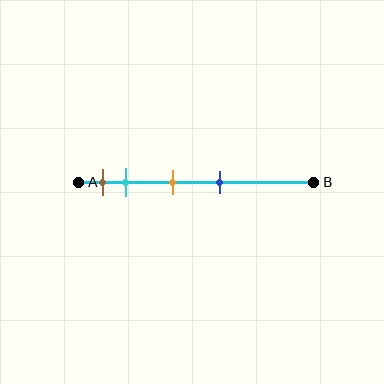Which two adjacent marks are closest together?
The brown and cyan marks are the closest adjacent pair.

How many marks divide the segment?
There are 4 marks dividing the segment.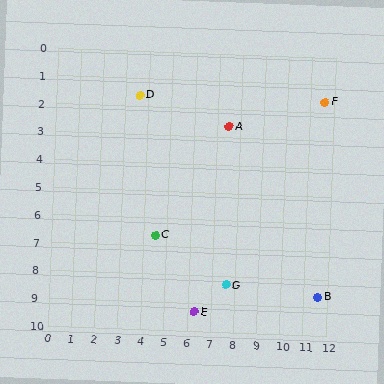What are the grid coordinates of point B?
Point B is at approximately (11.6, 8.6).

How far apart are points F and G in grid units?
Points F and G are about 7.8 grid units apart.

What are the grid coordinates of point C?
Point C is at approximately (4.5, 6.6).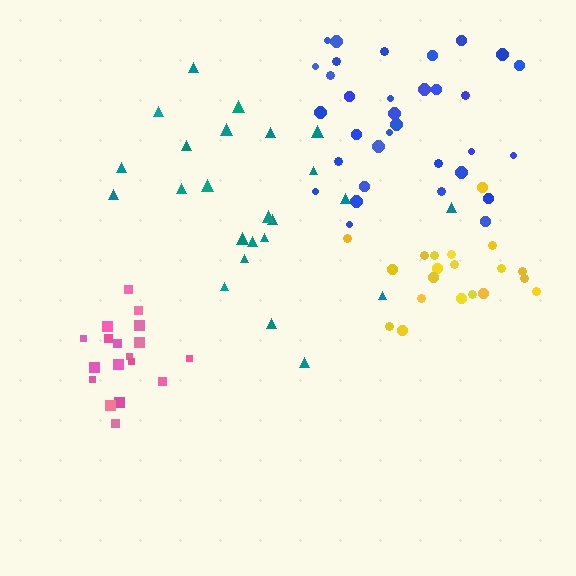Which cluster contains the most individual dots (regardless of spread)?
Blue (33).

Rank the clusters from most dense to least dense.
pink, yellow, blue, teal.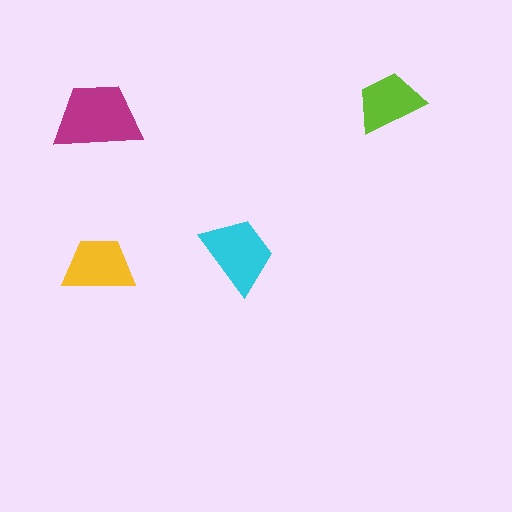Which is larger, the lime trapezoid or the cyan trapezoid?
The cyan one.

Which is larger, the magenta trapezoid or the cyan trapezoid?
The magenta one.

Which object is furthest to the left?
The magenta trapezoid is leftmost.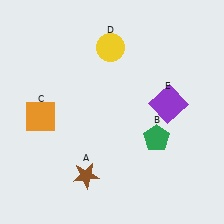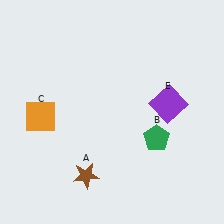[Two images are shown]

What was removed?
The yellow circle (D) was removed in Image 2.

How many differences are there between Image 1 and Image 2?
There is 1 difference between the two images.